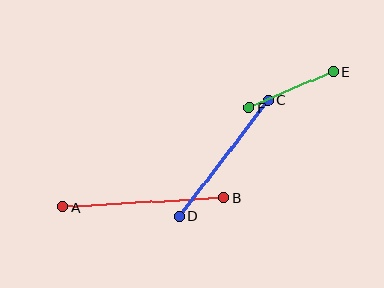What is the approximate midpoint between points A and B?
The midpoint is at approximately (144, 202) pixels.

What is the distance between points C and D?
The distance is approximately 146 pixels.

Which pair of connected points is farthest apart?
Points A and B are farthest apart.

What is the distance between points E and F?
The distance is approximately 91 pixels.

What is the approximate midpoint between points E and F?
The midpoint is at approximately (291, 89) pixels.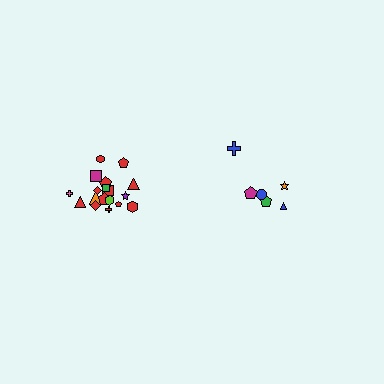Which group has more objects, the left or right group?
The left group.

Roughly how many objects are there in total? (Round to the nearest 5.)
Roughly 25 objects in total.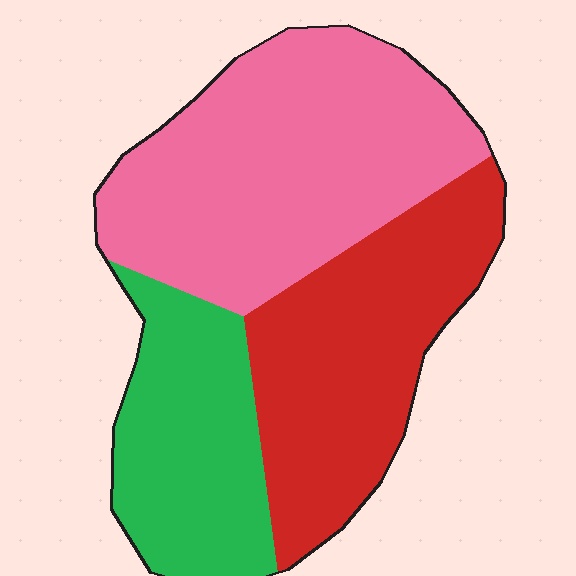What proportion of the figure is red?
Red takes up between a quarter and a half of the figure.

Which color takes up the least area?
Green, at roughly 25%.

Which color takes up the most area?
Pink, at roughly 45%.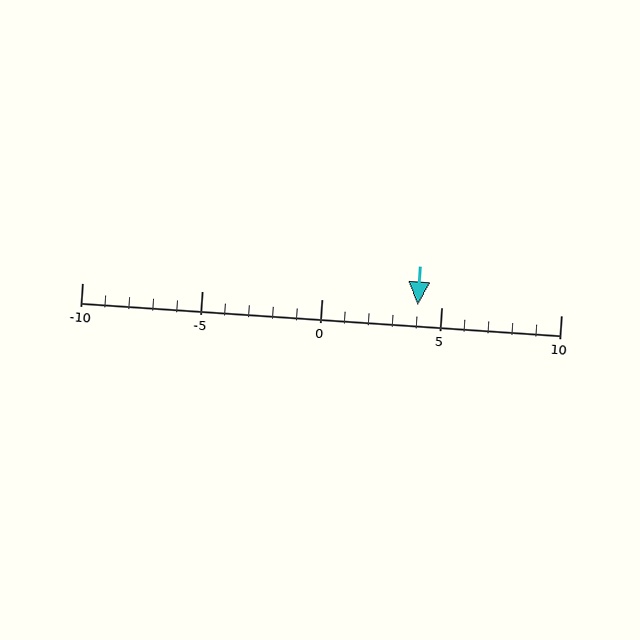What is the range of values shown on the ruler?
The ruler shows values from -10 to 10.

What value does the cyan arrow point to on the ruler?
The cyan arrow points to approximately 4.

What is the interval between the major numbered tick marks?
The major tick marks are spaced 5 units apart.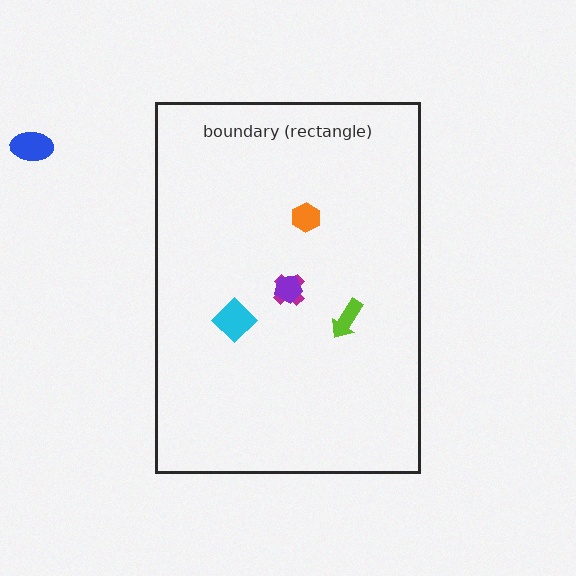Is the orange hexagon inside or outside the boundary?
Inside.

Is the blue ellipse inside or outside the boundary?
Outside.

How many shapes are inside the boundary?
5 inside, 1 outside.